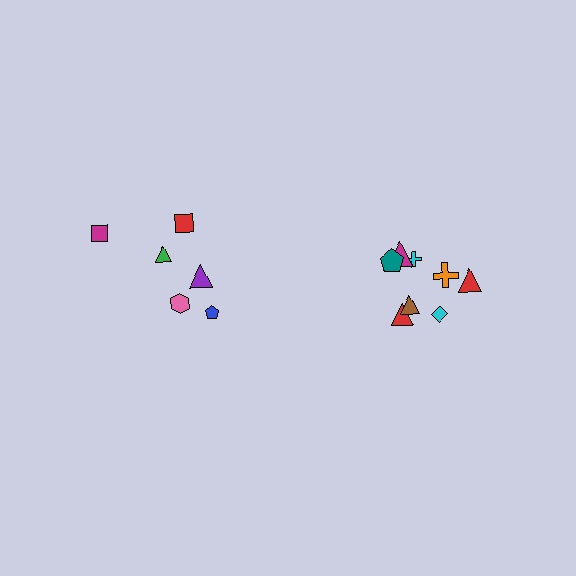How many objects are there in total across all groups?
There are 14 objects.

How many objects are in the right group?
There are 8 objects.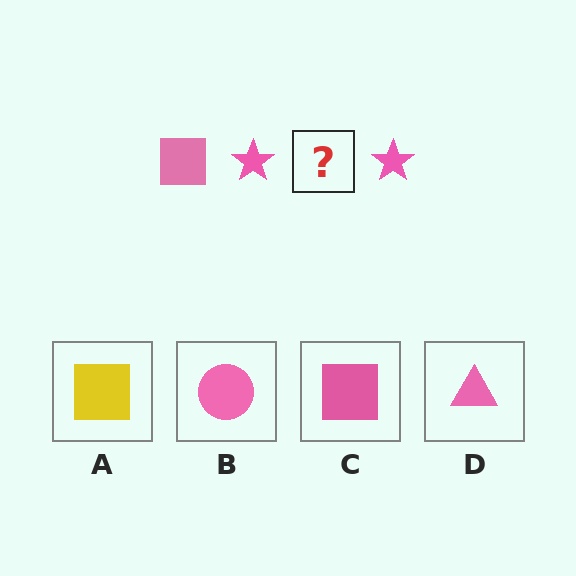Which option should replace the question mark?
Option C.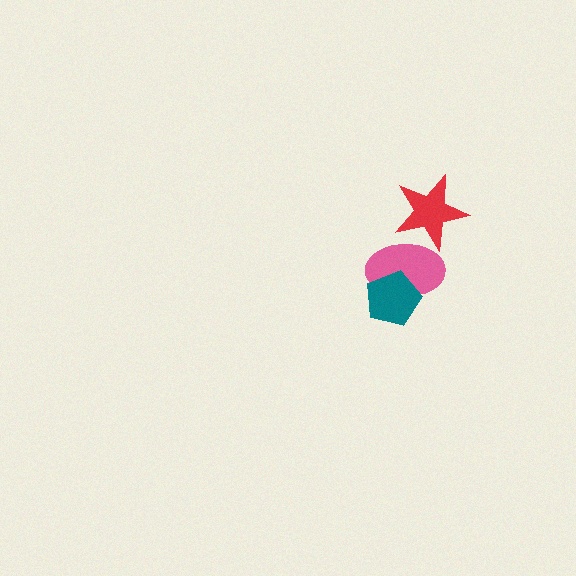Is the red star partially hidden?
No, no other shape covers it.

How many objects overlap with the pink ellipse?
2 objects overlap with the pink ellipse.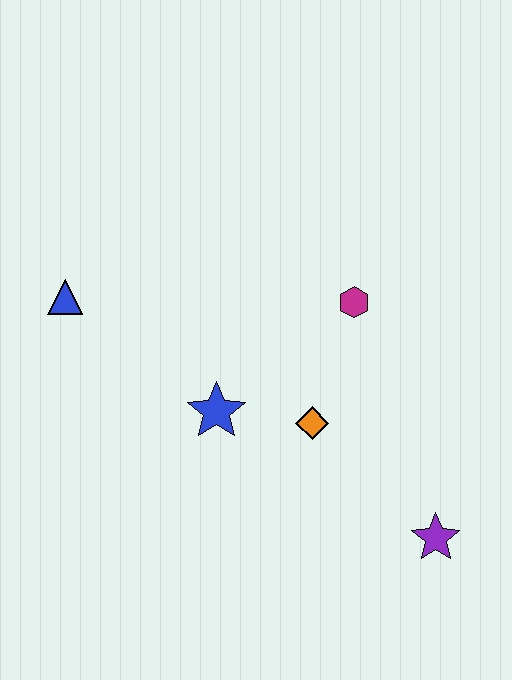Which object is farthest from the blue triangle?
The purple star is farthest from the blue triangle.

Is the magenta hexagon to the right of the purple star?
No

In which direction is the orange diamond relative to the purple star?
The orange diamond is to the left of the purple star.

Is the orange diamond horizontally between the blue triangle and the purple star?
Yes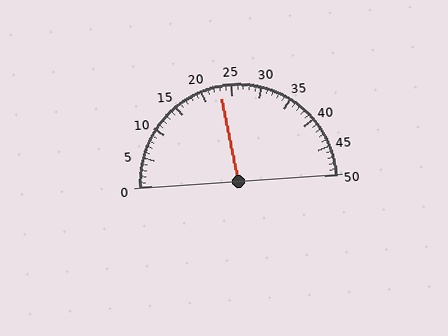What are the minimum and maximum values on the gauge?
The gauge ranges from 0 to 50.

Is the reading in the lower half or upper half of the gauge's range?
The reading is in the lower half of the range (0 to 50).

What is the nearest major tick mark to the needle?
The nearest major tick mark is 25.